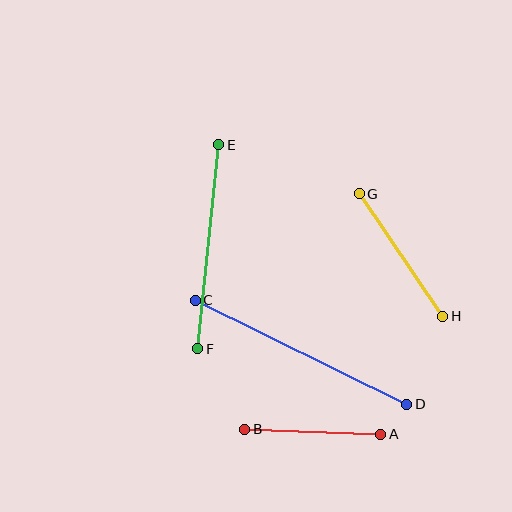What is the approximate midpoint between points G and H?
The midpoint is at approximately (401, 255) pixels.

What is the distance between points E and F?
The distance is approximately 205 pixels.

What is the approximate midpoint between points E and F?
The midpoint is at approximately (208, 247) pixels.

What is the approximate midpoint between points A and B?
The midpoint is at approximately (313, 432) pixels.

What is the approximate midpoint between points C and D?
The midpoint is at approximately (301, 352) pixels.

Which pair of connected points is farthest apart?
Points C and D are farthest apart.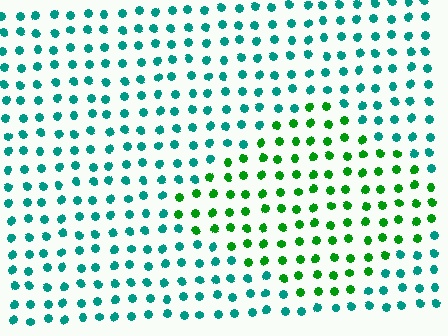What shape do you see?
I see a diamond.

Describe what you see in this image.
The image is filled with small teal elements in a uniform arrangement. A diamond-shaped region is visible where the elements are tinted to a slightly different hue, forming a subtle color boundary.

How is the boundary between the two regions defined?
The boundary is defined purely by a slight shift in hue (about 48 degrees). Spacing, size, and orientation are identical on both sides.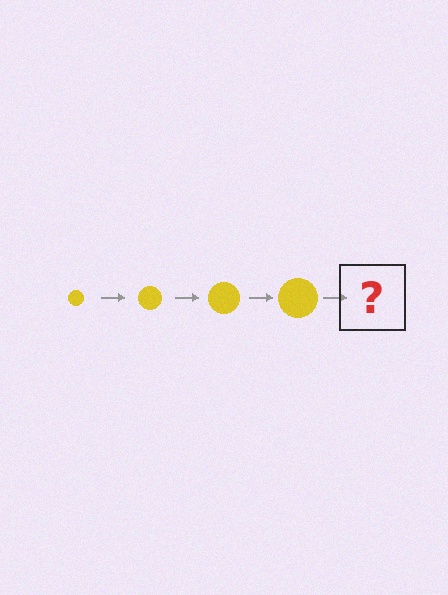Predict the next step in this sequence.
The next step is a yellow circle, larger than the previous one.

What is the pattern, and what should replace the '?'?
The pattern is that the circle gets progressively larger each step. The '?' should be a yellow circle, larger than the previous one.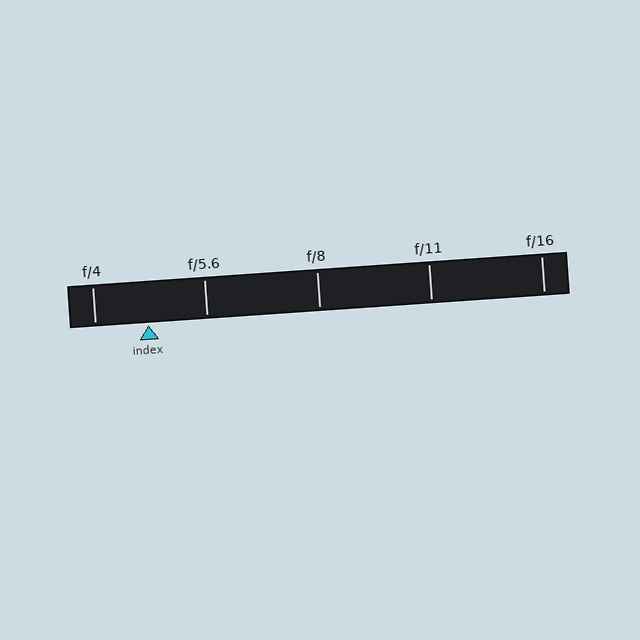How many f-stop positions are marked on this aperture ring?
There are 5 f-stop positions marked.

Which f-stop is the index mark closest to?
The index mark is closest to f/4.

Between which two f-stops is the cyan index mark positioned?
The index mark is between f/4 and f/5.6.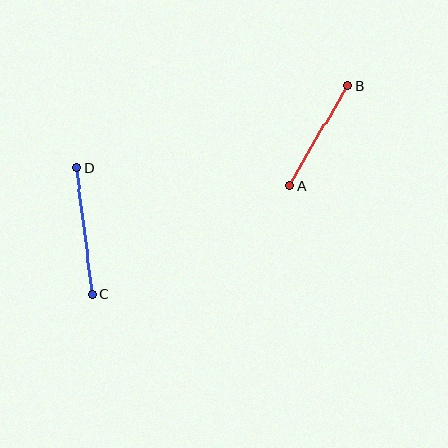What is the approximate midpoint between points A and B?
The midpoint is at approximately (319, 136) pixels.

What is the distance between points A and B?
The distance is approximately 116 pixels.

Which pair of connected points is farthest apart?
Points C and D are farthest apart.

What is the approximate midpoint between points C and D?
The midpoint is at approximately (84, 231) pixels.